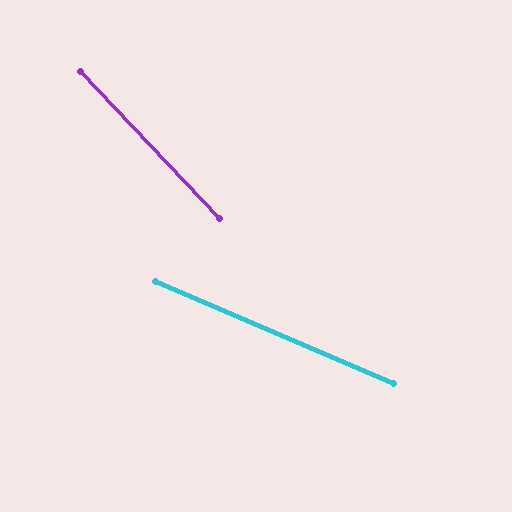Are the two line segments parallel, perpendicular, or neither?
Neither parallel nor perpendicular — they differ by about 24°.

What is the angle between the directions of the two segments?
Approximately 24 degrees.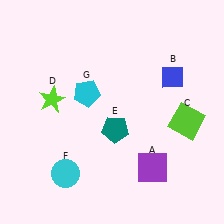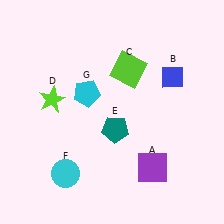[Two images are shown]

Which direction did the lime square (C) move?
The lime square (C) moved left.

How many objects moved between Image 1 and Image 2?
1 object moved between the two images.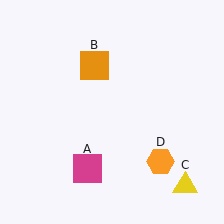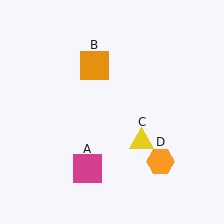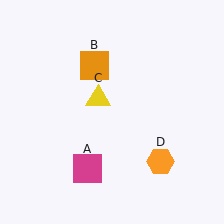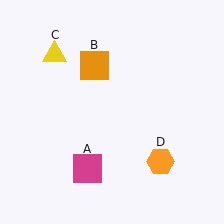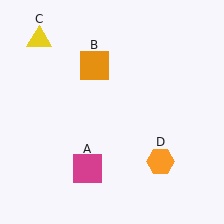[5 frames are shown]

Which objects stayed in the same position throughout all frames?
Magenta square (object A) and orange square (object B) and orange hexagon (object D) remained stationary.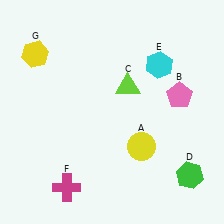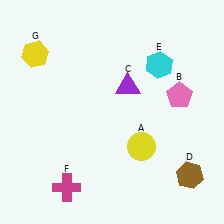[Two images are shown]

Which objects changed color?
C changed from lime to purple. D changed from green to brown.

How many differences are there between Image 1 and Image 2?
There are 2 differences between the two images.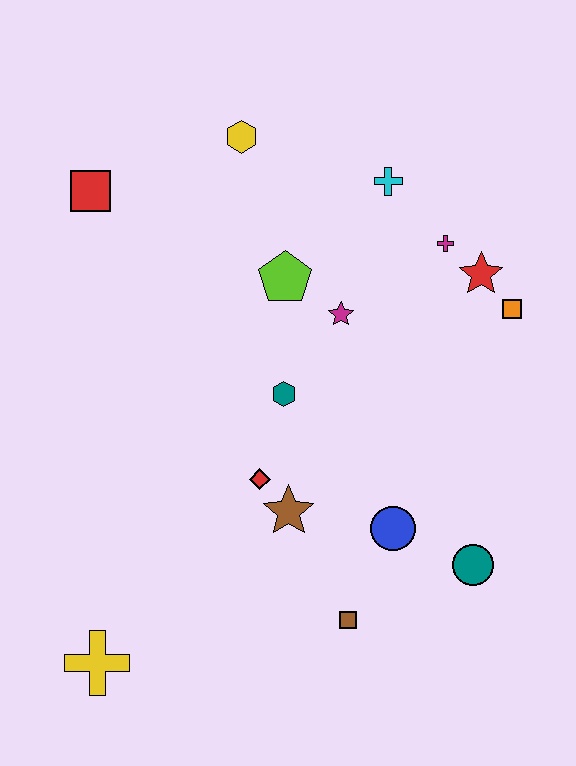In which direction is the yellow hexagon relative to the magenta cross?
The yellow hexagon is to the left of the magenta cross.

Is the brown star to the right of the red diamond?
Yes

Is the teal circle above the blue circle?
No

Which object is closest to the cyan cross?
The magenta cross is closest to the cyan cross.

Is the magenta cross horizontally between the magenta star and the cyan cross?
No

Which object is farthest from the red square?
The teal circle is farthest from the red square.